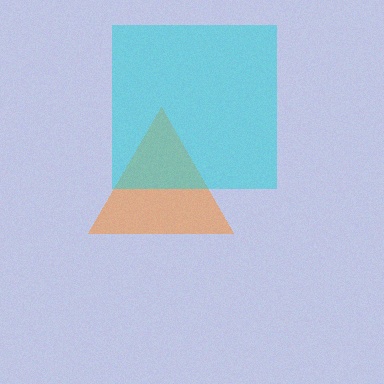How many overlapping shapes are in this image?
There are 2 overlapping shapes in the image.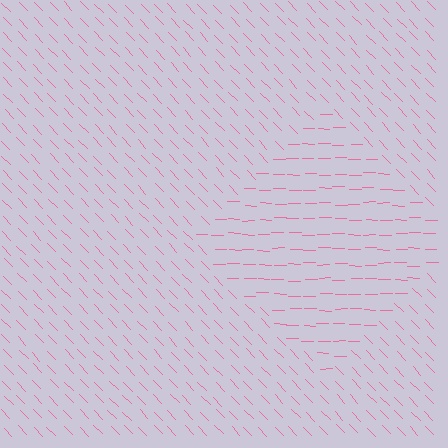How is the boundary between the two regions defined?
The boundary is defined purely by a change in line orientation (approximately 45 degrees difference). All lines are the same color and thickness.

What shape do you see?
I see a diamond.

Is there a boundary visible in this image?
Yes, there is a texture boundary formed by a change in line orientation.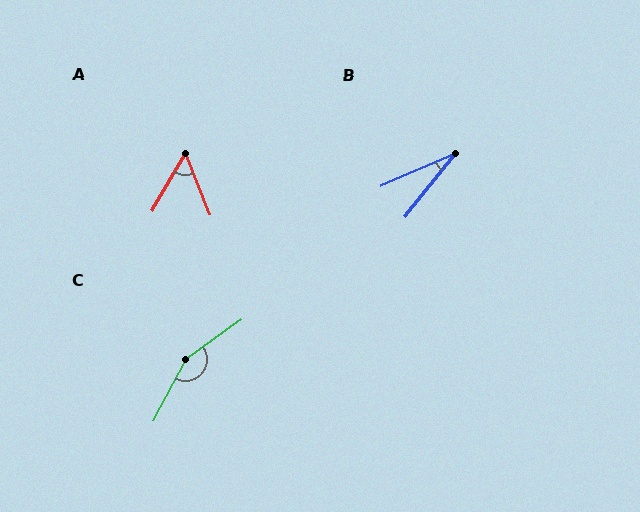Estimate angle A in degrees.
Approximately 52 degrees.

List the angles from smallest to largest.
B (27°), A (52°), C (153°).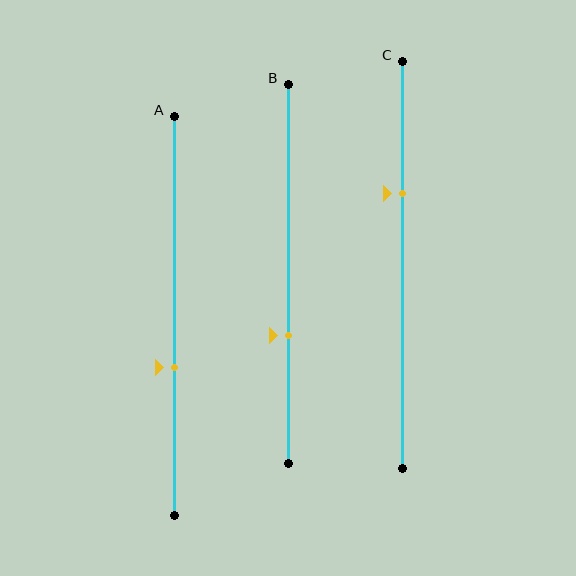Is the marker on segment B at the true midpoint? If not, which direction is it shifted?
No, the marker on segment B is shifted downward by about 16% of the segment length.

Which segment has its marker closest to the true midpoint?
Segment A has its marker closest to the true midpoint.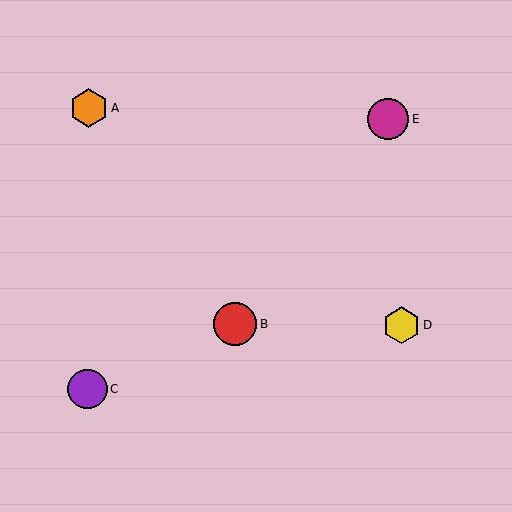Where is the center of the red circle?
The center of the red circle is at (235, 324).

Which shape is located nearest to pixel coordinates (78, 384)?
The purple circle (labeled C) at (87, 389) is nearest to that location.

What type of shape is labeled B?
Shape B is a red circle.